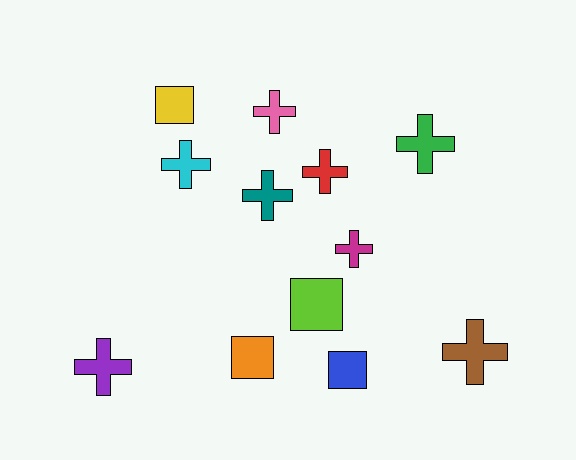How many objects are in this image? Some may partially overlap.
There are 12 objects.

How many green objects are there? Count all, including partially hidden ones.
There is 1 green object.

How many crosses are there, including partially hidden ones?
There are 8 crosses.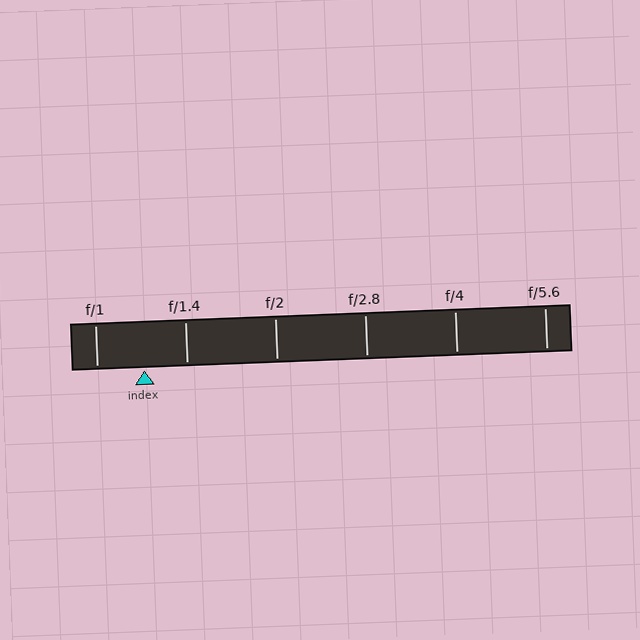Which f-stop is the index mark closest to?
The index mark is closest to f/1.4.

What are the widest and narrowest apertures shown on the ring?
The widest aperture shown is f/1 and the narrowest is f/5.6.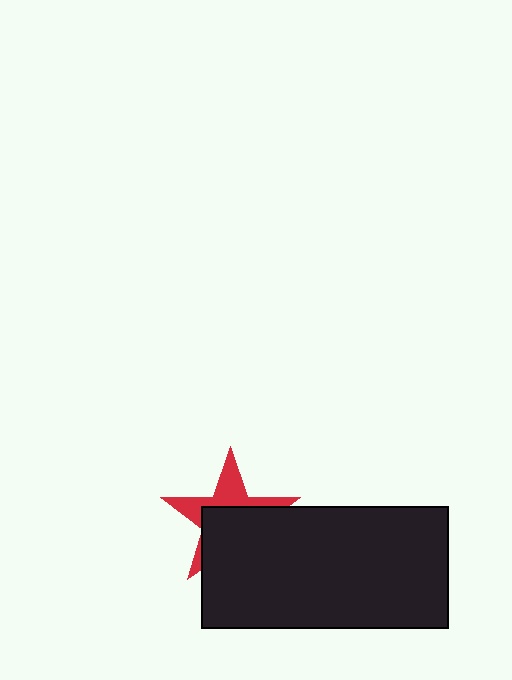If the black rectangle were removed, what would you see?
You would see the complete red star.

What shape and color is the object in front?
The object in front is a black rectangle.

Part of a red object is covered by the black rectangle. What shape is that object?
It is a star.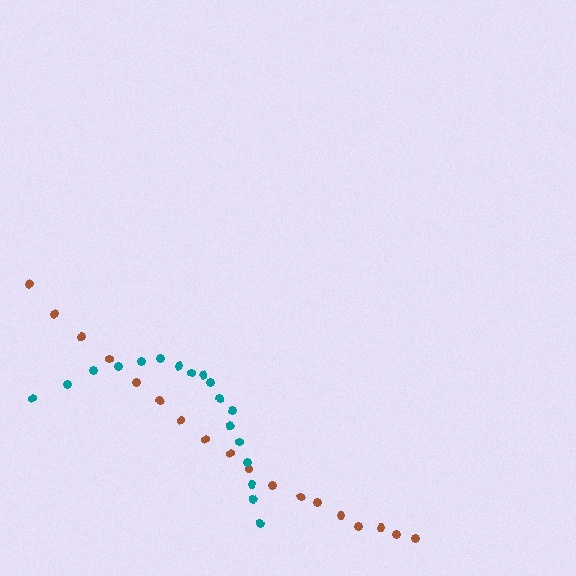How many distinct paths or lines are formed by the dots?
There are 2 distinct paths.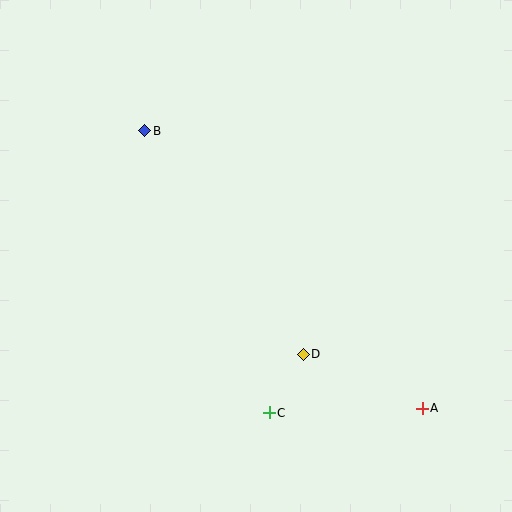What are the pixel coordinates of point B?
Point B is at (145, 131).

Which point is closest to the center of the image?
Point D at (303, 354) is closest to the center.